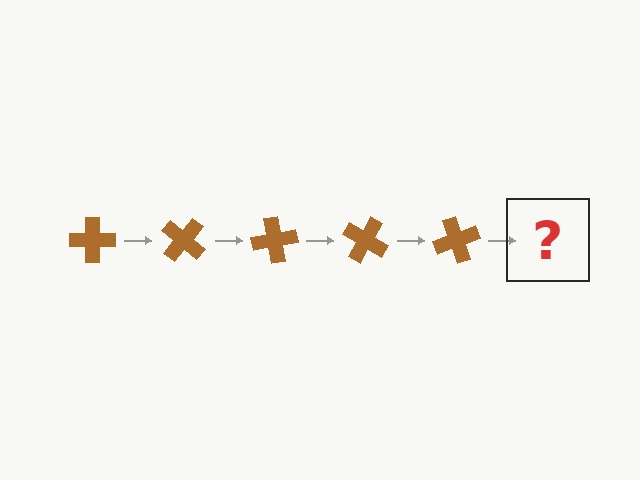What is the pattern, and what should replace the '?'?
The pattern is that the cross rotates 40 degrees each step. The '?' should be a brown cross rotated 200 degrees.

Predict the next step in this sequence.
The next step is a brown cross rotated 200 degrees.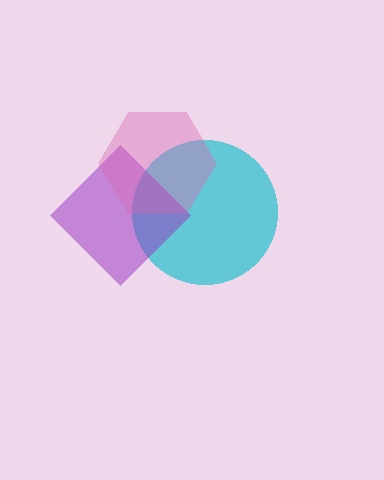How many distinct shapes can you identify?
There are 3 distinct shapes: a cyan circle, a purple diamond, a pink hexagon.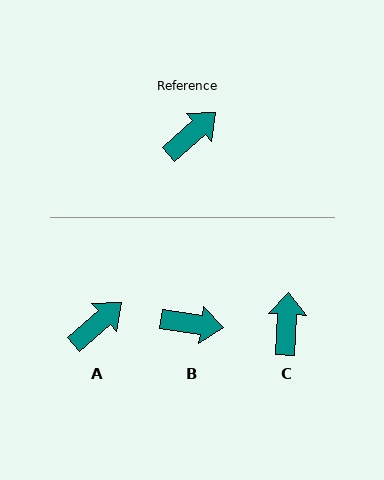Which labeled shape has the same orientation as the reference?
A.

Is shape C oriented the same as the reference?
No, it is off by about 45 degrees.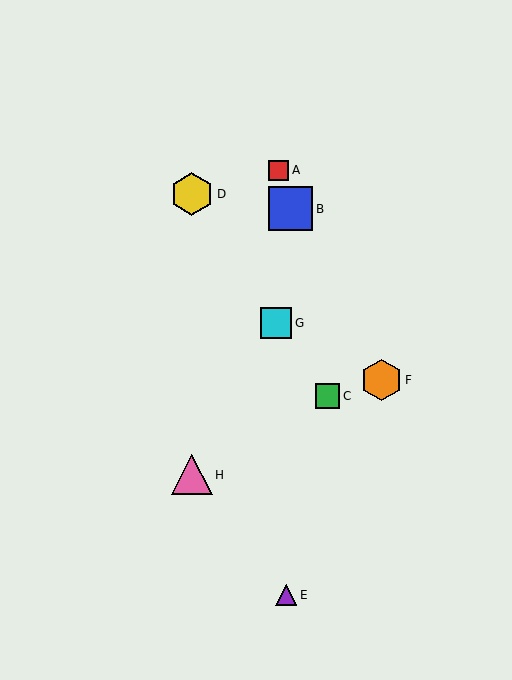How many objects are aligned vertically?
2 objects (D, H) are aligned vertically.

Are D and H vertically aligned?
Yes, both are at x≈192.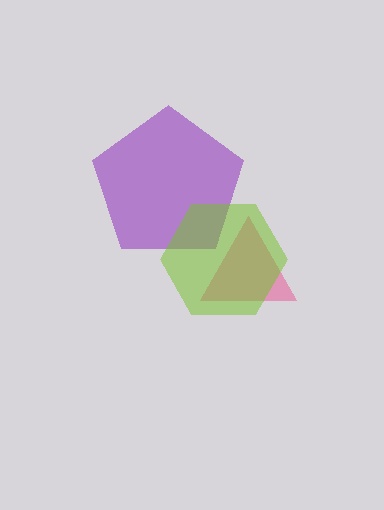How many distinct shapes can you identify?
There are 3 distinct shapes: a pink triangle, a purple pentagon, a lime hexagon.